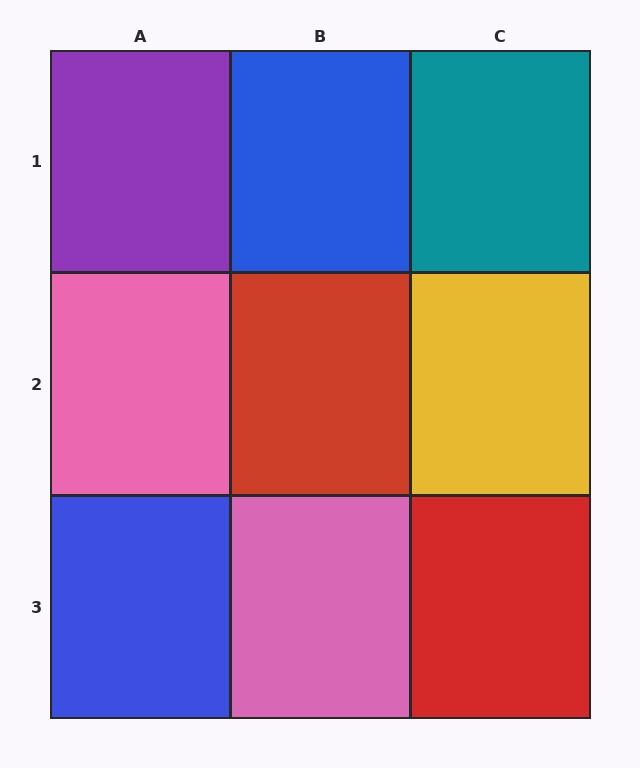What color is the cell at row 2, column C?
Yellow.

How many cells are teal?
1 cell is teal.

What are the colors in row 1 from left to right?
Purple, blue, teal.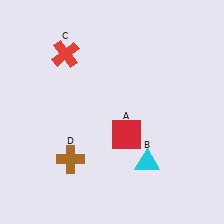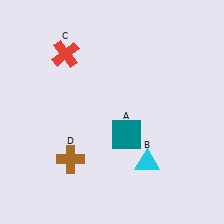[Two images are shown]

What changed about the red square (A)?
In Image 1, A is red. In Image 2, it changed to teal.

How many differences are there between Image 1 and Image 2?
There is 1 difference between the two images.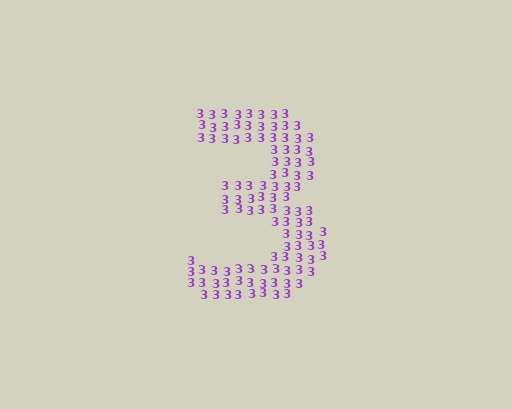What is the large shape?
The large shape is the digit 3.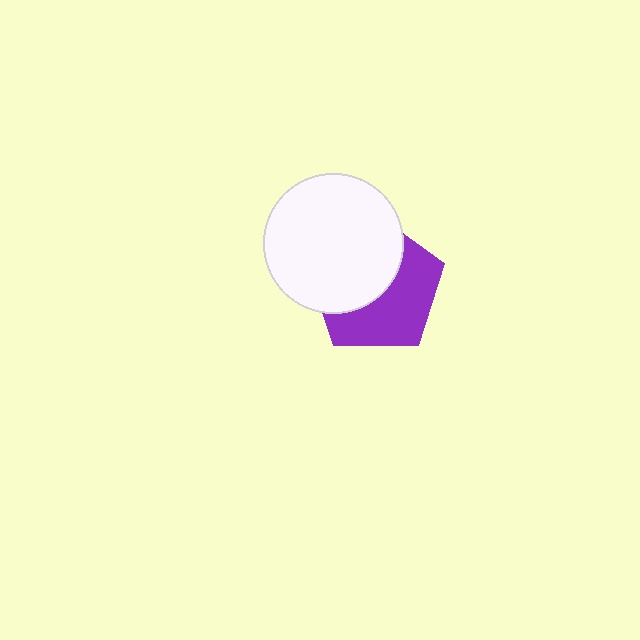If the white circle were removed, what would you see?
You would see the complete purple pentagon.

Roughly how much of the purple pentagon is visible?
About half of it is visible (roughly 50%).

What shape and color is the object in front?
The object in front is a white circle.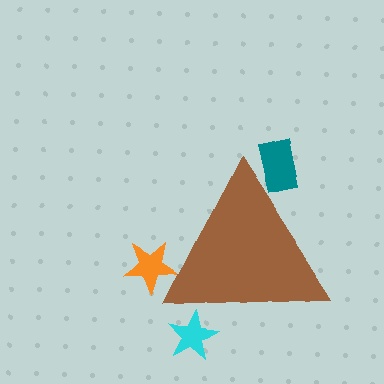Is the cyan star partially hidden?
Yes, the cyan star is partially hidden behind the brown triangle.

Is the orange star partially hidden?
Yes, the orange star is partially hidden behind the brown triangle.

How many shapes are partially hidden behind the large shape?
3 shapes are partially hidden.